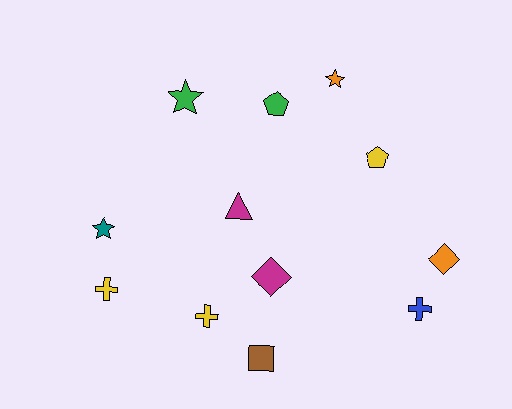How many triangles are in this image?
There is 1 triangle.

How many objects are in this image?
There are 12 objects.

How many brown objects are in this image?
There is 1 brown object.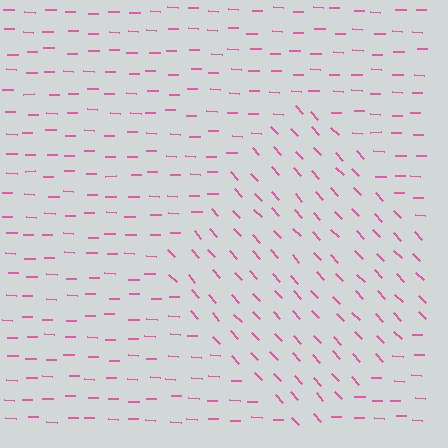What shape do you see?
I see a diamond.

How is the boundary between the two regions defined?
The boundary is defined purely by a change in line orientation (approximately 45 degrees difference). All lines are the same color and thickness.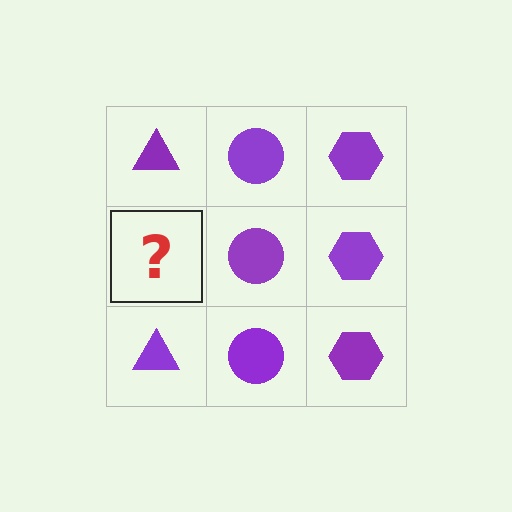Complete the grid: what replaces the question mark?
The question mark should be replaced with a purple triangle.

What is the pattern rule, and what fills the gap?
The rule is that each column has a consistent shape. The gap should be filled with a purple triangle.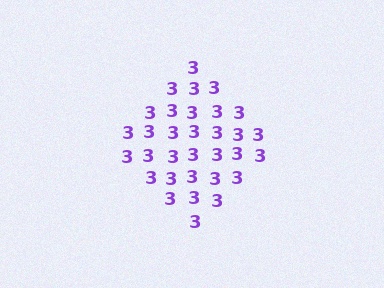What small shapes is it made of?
It is made of small digit 3's.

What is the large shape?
The large shape is a diamond.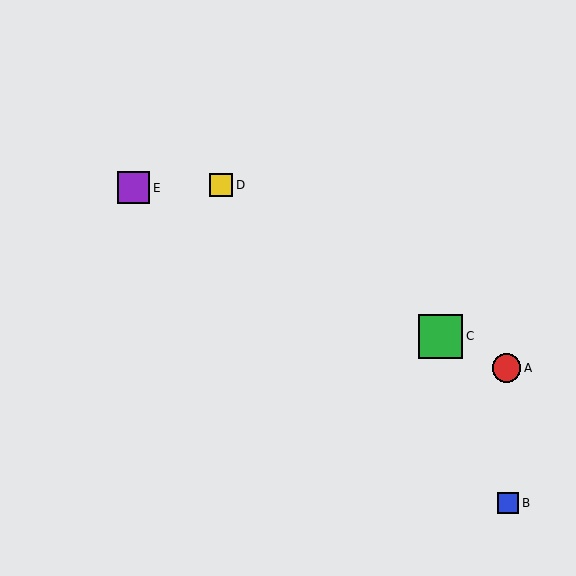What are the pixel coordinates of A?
Object A is at (506, 368).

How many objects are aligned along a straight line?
3 objects (A, C, E) are aligned along a straight line.